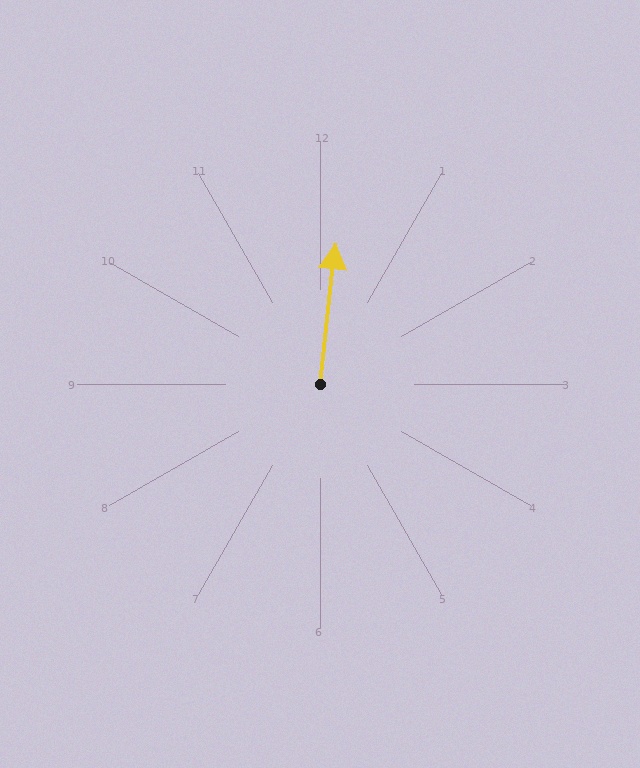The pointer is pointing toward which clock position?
Roughly 12 o'clock.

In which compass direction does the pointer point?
North.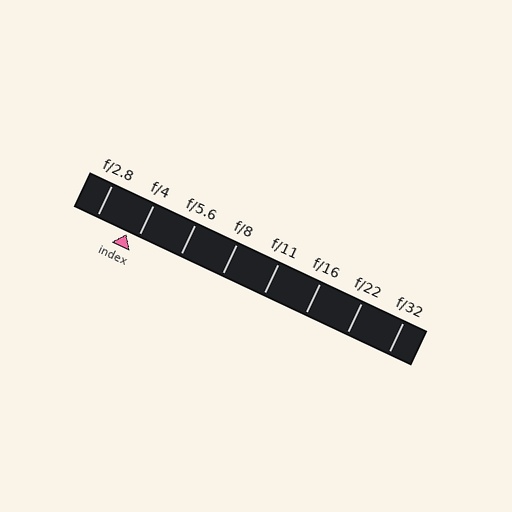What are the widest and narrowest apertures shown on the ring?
The widest aperture shown is f/2.8 and the narrowest is f/32.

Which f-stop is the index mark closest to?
The index mark is closest to f/4.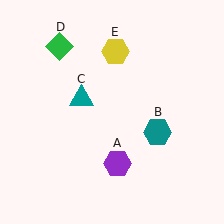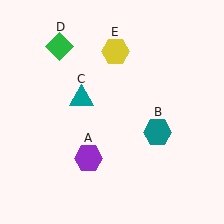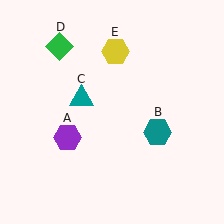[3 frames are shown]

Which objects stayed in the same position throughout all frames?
Teal hexagon (object B) and teal triangle (object C) and green diamond (object D) and yellow hexagon (object E) remained stationary.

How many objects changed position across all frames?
1 object changed position: purple hexagon (object A).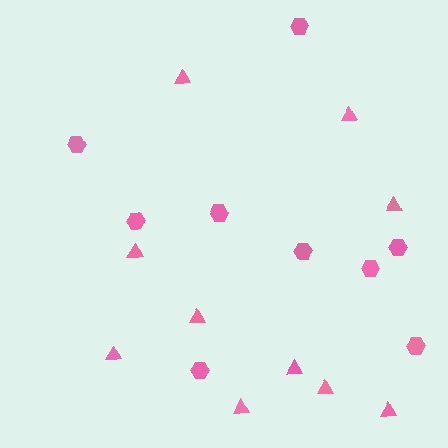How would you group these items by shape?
There are 2 groups: one group of hexagons (9) and one group of triangles (10).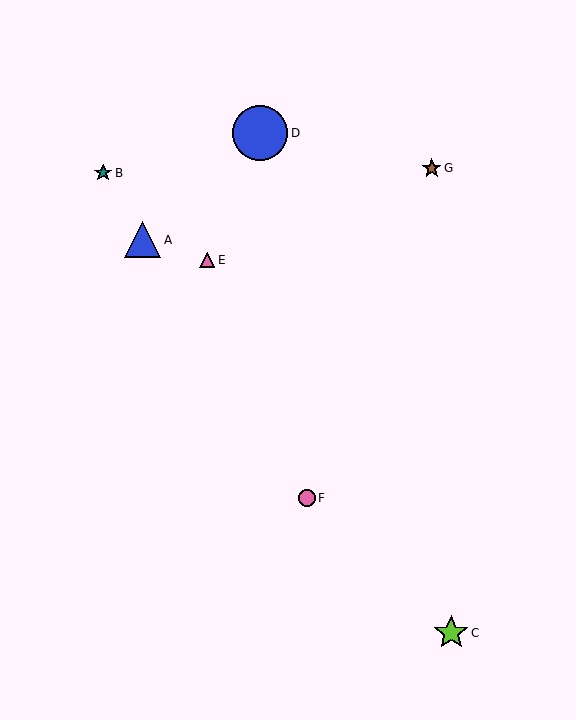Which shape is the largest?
The blue circle (labeled D) is the largest.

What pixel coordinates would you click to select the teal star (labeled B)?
Click at (103, 173) to select the teal star B.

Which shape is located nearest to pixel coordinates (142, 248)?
The blue triangle (labeled A) at (143, 240) is nearest to that location.